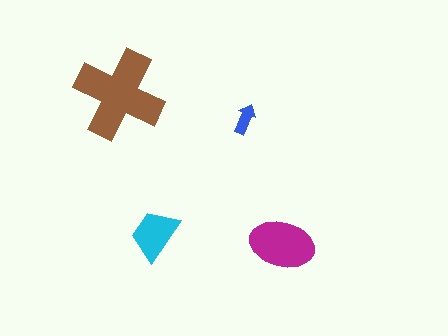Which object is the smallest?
The blue arrow.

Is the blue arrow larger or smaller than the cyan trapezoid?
Smaller.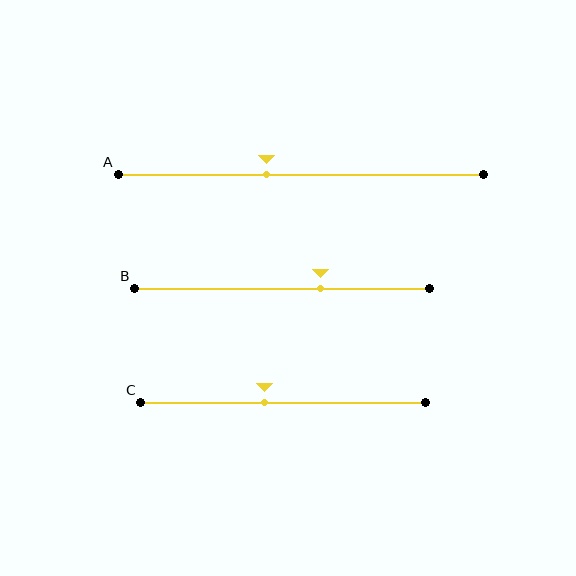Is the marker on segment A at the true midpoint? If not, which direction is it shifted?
No, the marker on segment A is shifted to the left by about 9% of the segment length.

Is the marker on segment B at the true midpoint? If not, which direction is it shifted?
No, the marker on segment B is shifted to the right by about 13% of the segment length.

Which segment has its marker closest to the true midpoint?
Segment C has its marker closest to the true midpoint.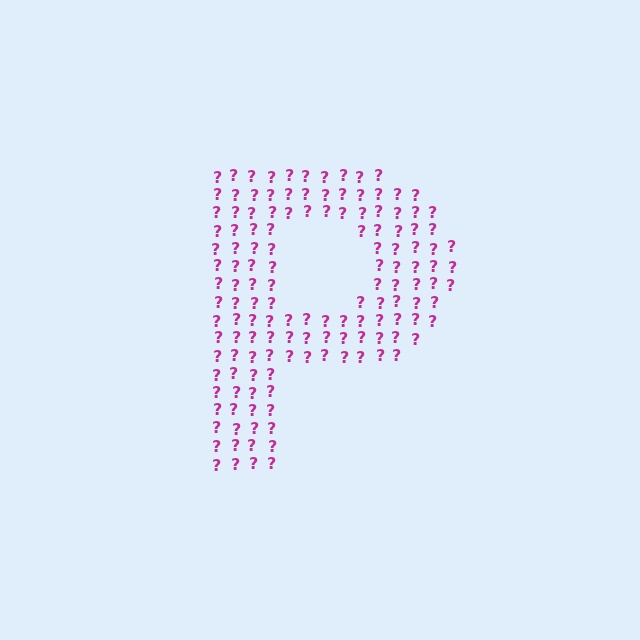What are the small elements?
The small elements are question marks.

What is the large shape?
The large shape is the letter P.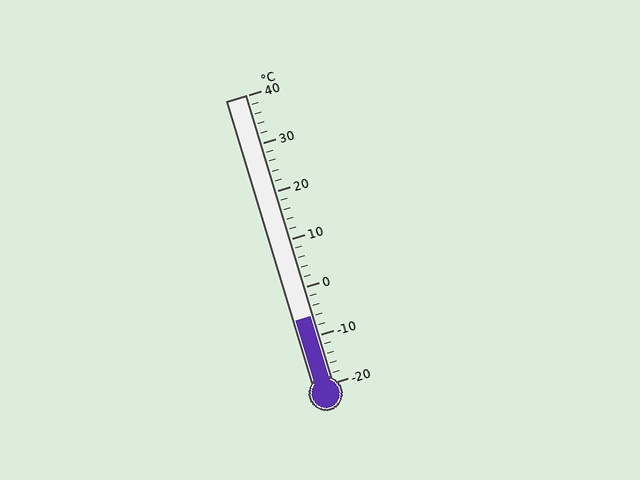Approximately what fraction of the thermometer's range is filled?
The thermometer is filled to approximately 25% of its range.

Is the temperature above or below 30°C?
The temperature is below 30°C.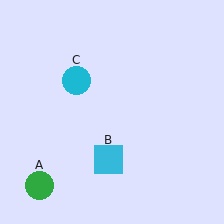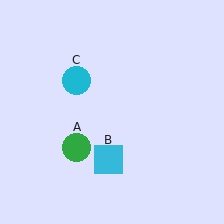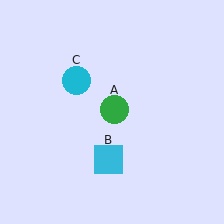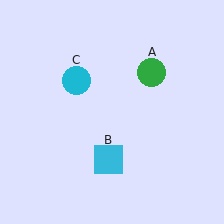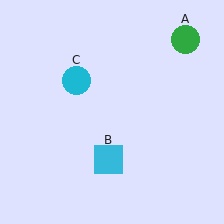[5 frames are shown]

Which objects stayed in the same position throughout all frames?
Cyan square (object B) and cyan circle (object C) remained stationary.